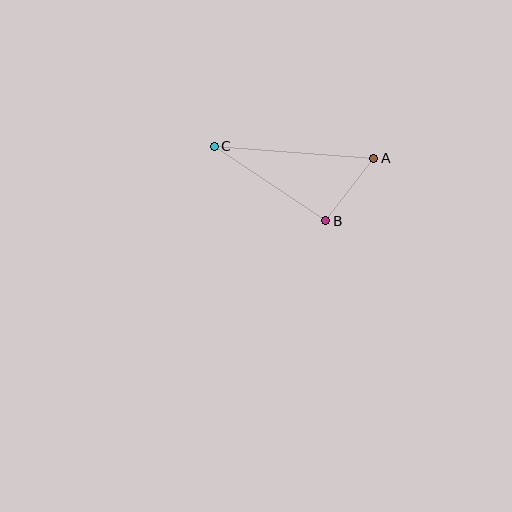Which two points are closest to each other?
Points A and B are closest to each other.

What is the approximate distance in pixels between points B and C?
The distance between B and C is approximately 134 pixels.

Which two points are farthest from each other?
Points A and C are farthest from each other.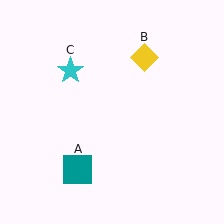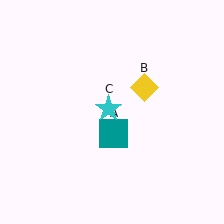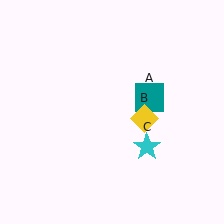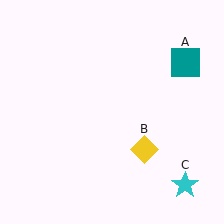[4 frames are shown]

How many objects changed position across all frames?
3 objects changed position: teal square (object A), yellow diamond (object B), cyan star (object C).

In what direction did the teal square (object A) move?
The teal square (object A) moved up and to the right.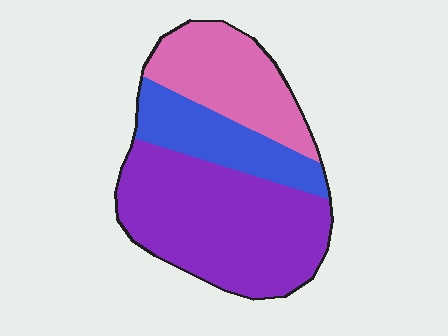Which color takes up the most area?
Purple, at roughly 50%.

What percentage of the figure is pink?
Pink covers 27% of the figure.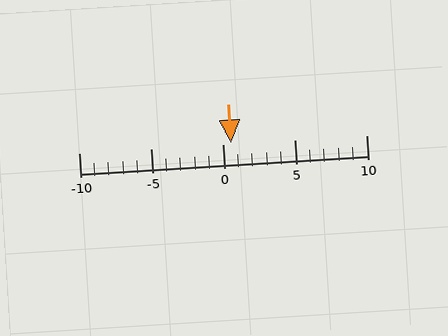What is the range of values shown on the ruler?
The ruler shows values from -10 to 10.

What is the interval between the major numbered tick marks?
The major tick marks are spaced 5 units apart.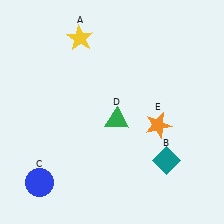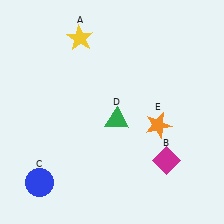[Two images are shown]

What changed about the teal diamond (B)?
In Image 1, B is teal. In Image 2, it changed to magenta.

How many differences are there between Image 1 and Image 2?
There is 1 difference between the two images.